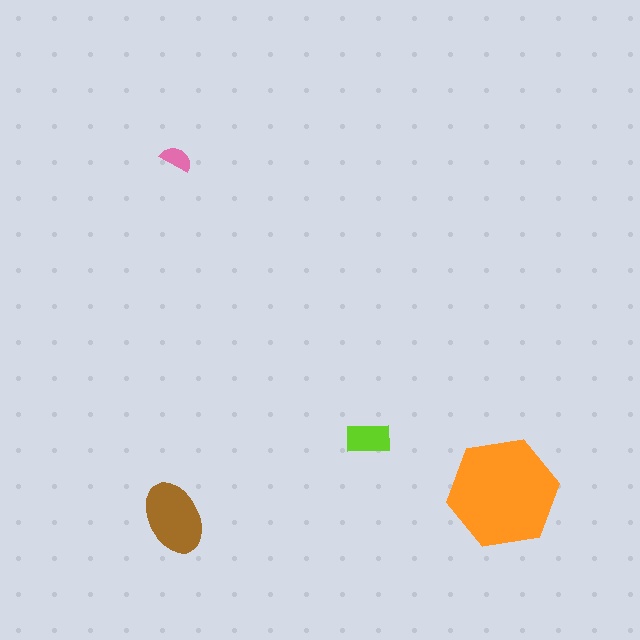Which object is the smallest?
The pink semicircle.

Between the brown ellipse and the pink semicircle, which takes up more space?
The brown ellipse.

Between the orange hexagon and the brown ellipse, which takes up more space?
The orange hexagon.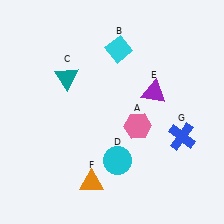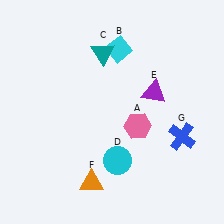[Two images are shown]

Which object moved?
The teal triangle (C) moved right.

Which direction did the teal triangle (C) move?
The teal triangle (C) moved right.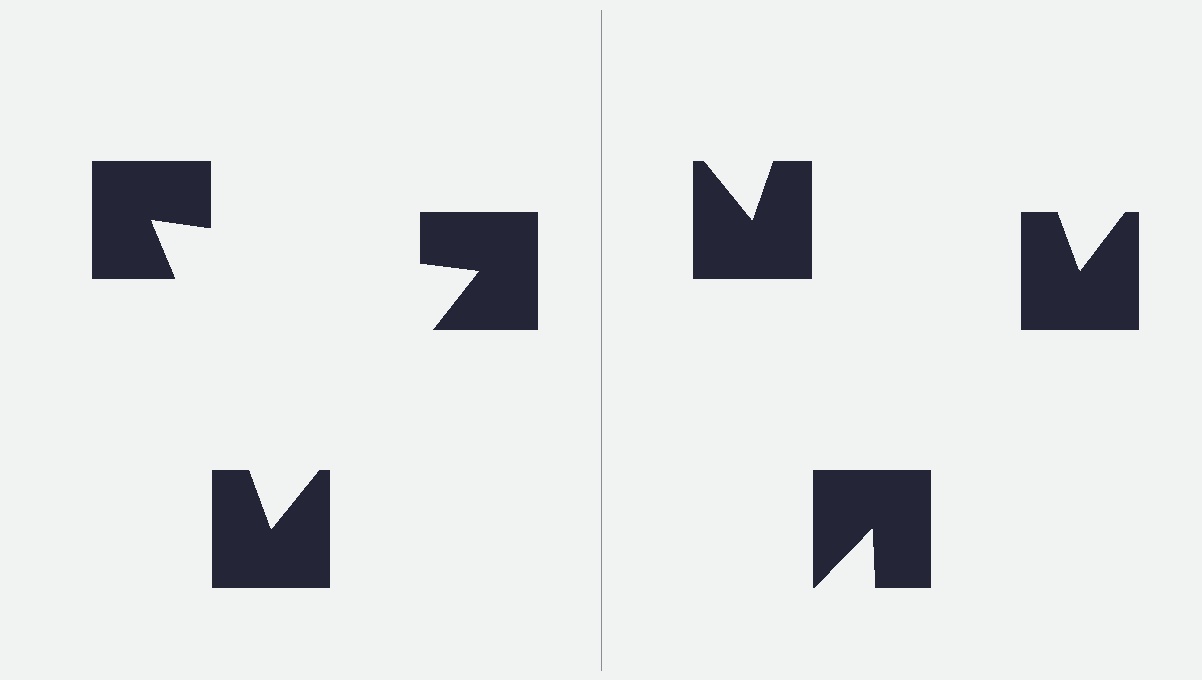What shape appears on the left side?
An illusory triangle.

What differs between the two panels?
The notched squares are positioned identically on both sides; only the wedge orientations differ. On the left they align to a triangle; on the right they are misaligned.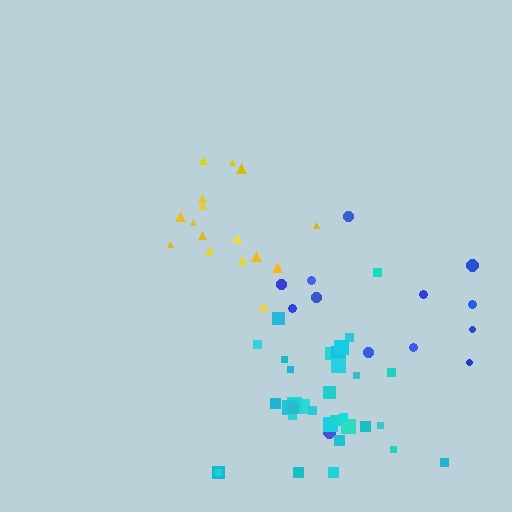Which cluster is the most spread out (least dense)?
Blue.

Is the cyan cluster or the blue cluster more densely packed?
Cyan.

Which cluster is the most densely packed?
Cyan.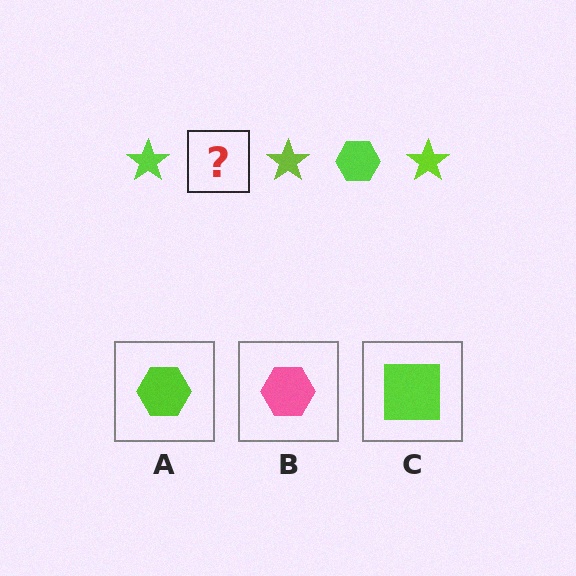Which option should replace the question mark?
Option A.